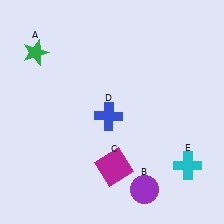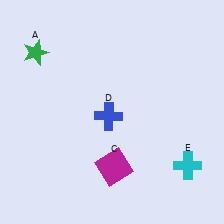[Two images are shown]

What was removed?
The purple circle (B) was removed in Image 2.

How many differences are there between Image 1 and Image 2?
There is 1 difference between the two images.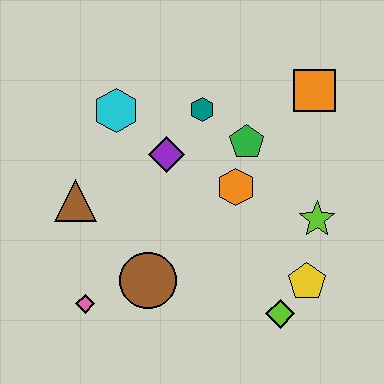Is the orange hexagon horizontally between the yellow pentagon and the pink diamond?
Yes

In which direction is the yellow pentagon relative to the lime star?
The yellow pentagon is below the lime star.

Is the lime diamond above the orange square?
No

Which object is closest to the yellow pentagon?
The lime diamond is closest to the yellow pentagon.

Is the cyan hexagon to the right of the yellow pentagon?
No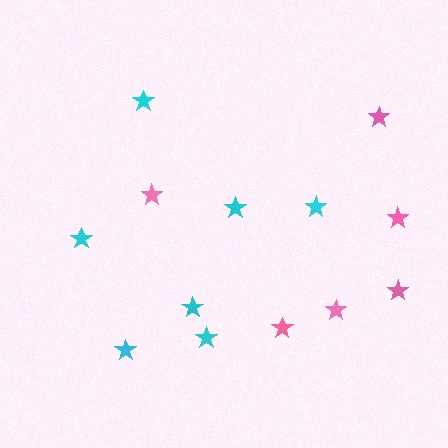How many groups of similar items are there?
There are 2 groups: one group of pink stars (6) and one group of cyan stars (7).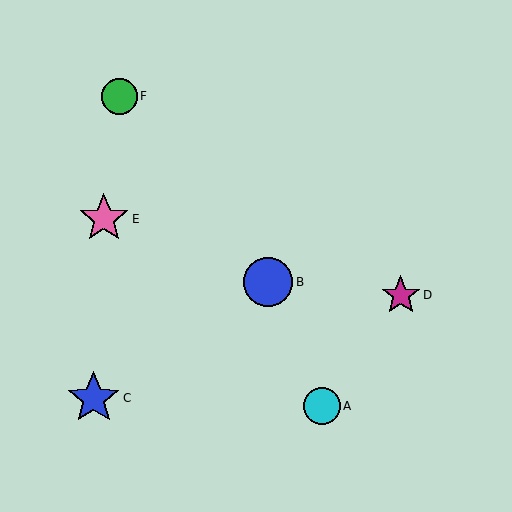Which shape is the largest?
The blue star (labeled C) is the largest.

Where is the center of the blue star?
The center of the blue star is at (94, 398).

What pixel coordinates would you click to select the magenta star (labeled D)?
Click at (401, 295) to select the magenta star D.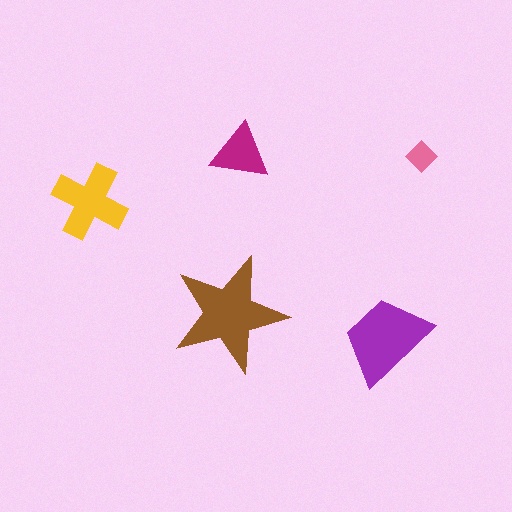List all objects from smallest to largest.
The pink diamond, the magenta triangle, the yellow cross, the purple trapezoid, the brown star.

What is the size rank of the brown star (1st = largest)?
1st.